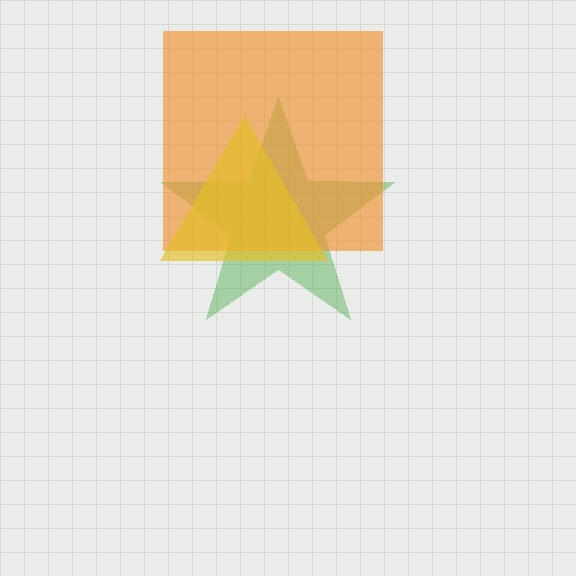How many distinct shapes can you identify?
There are 3 distinct shapes: a green star, an orange square, a yellow triangle.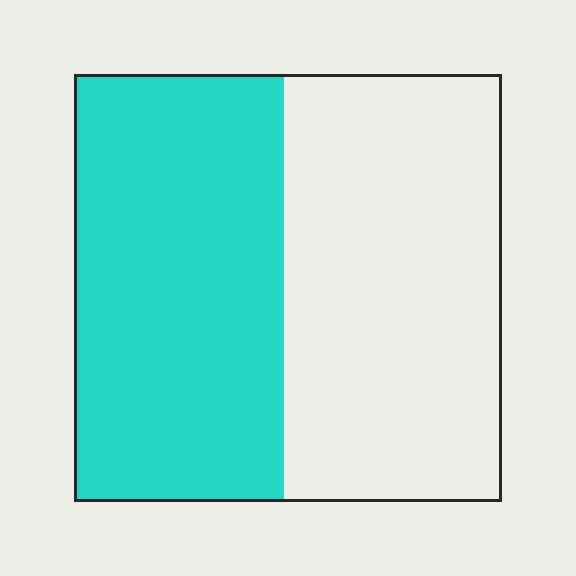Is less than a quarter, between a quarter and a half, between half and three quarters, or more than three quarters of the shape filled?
Between a quarter and a half.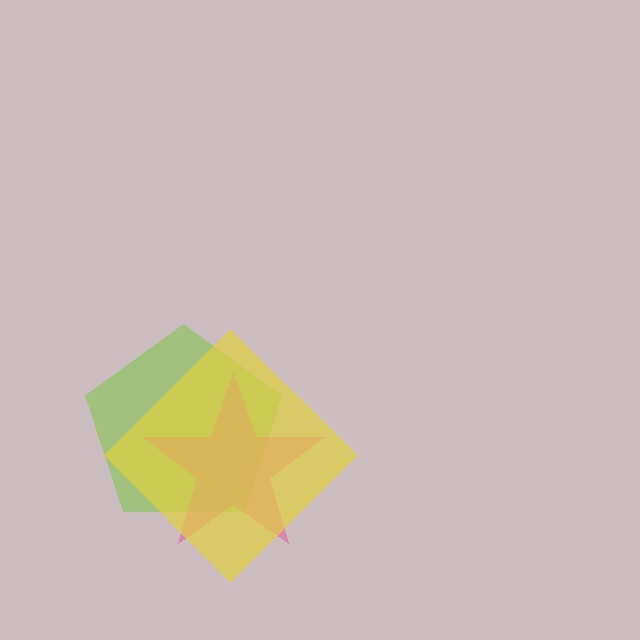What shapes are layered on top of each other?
The layered shapes are: a lime pentagon, a pink star, a yellow diamond.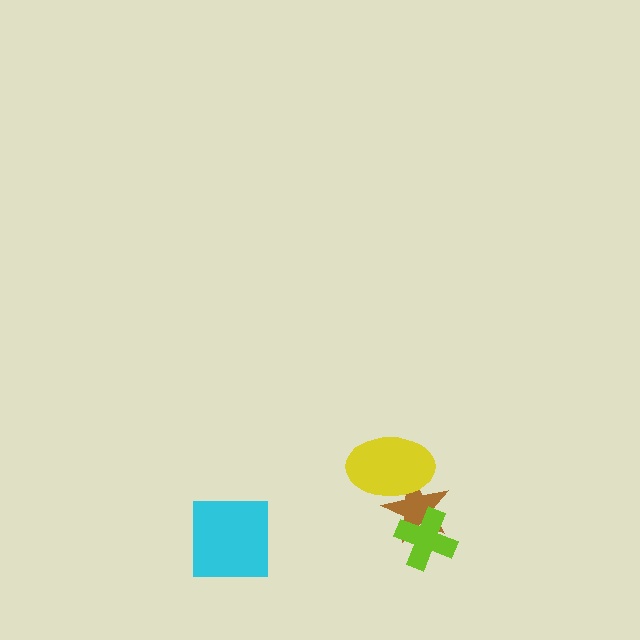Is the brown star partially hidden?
Yes, it is partially covered by another shape.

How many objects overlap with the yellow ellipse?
1 object overlaps with the yellow ellipse.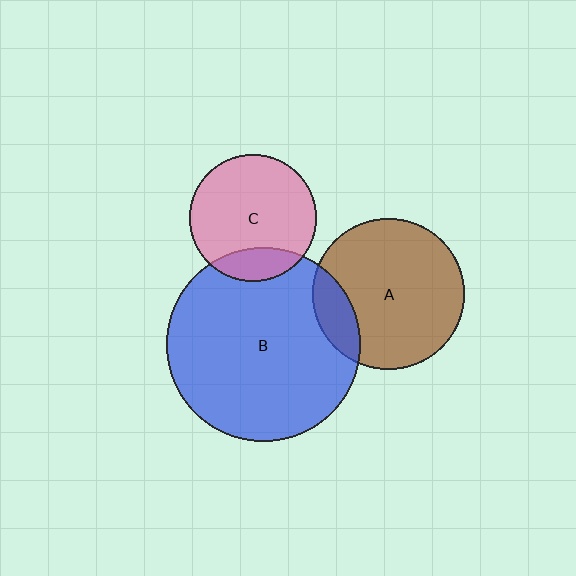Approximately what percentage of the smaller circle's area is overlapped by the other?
Approximately 15%.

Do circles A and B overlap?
Yes.